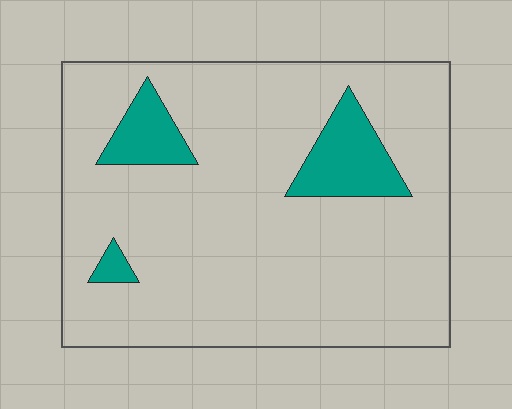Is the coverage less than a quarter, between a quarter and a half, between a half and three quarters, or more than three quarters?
Less than a quarter.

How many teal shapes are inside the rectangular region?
3.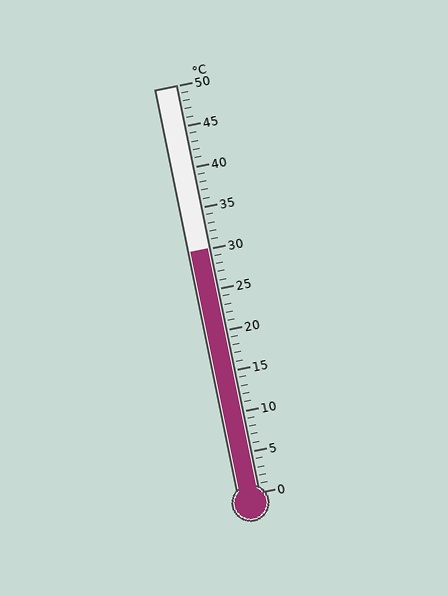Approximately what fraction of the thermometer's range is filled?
The thermometer is filled to approximately 60% of its range.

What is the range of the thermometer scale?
The thermometer scale ranges from 0°C to 50°C.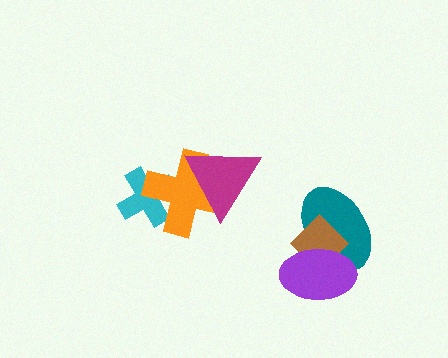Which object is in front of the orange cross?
The magenta triangle is in front of the orange cross.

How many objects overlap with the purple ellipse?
2 objects overlap with the purple ellipse.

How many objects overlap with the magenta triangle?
1 object overlaps with the magenta triangle.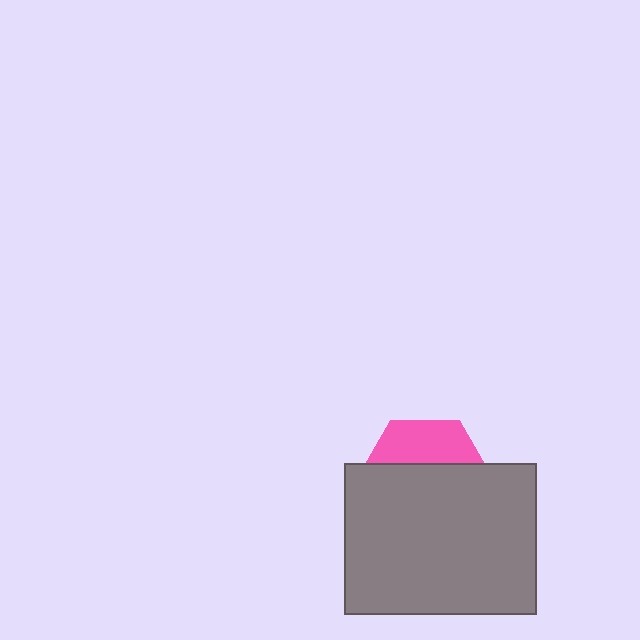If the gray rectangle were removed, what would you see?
You would see the complete pink hexagon.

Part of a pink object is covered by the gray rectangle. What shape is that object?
It is a hexagon.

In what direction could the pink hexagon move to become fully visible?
The pink hexagon could move up. That would shift it out from behind the gray rectangle entirely.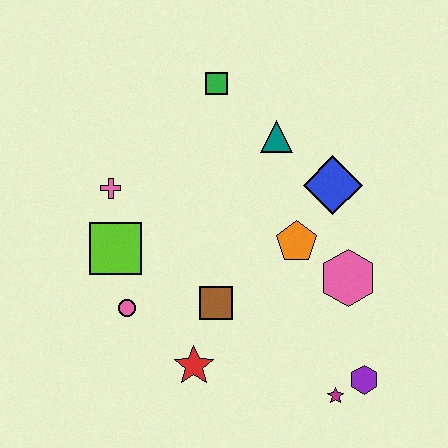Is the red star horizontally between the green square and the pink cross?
Yes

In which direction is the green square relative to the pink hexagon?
The green square is above the pink hexagon.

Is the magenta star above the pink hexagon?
No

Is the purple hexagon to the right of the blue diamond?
Yes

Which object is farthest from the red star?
The green square is farthest from the red star.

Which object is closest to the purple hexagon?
The magenta star is closest to the purple hexagon.